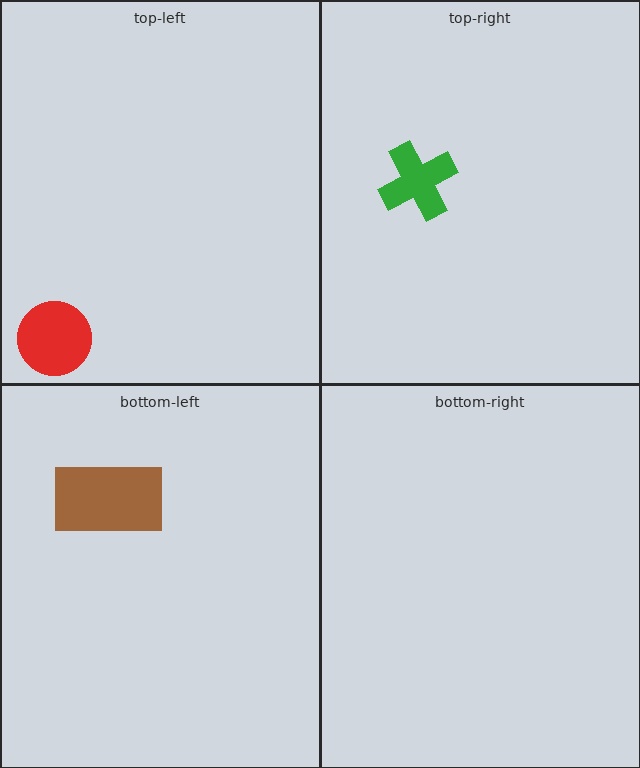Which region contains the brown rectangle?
The bottom-left region.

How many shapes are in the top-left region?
1.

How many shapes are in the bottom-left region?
1.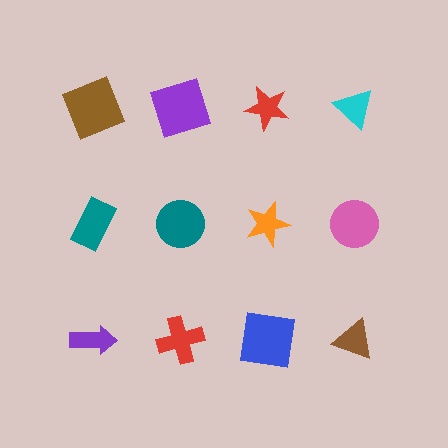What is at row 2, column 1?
A teal rectangle.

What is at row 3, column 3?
A blue square.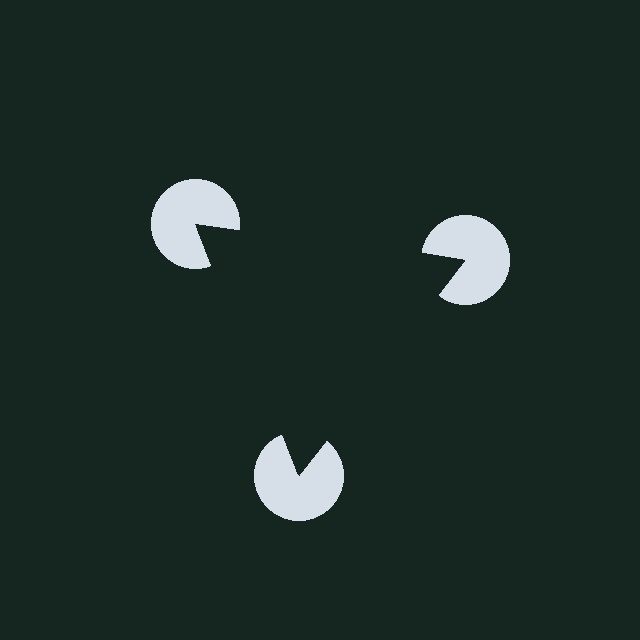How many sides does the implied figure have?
3 sides.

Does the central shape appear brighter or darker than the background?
It typically appears slightly darker than the background, even though no actual brightness change is drawn.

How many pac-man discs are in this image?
There are 3 — one at each vertex of the illusory triangle.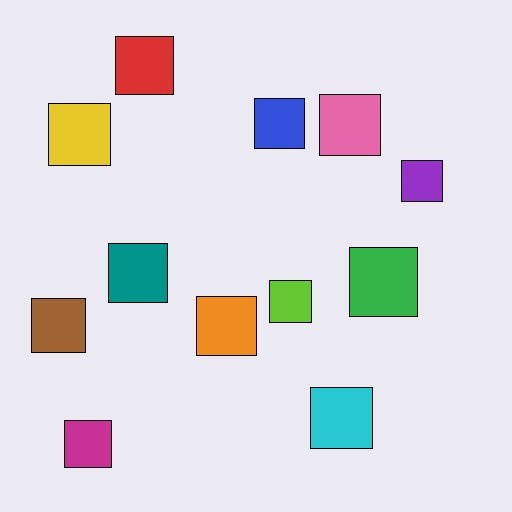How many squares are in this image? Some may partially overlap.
There are 12 squares.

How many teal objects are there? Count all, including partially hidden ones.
There is 1 teal object.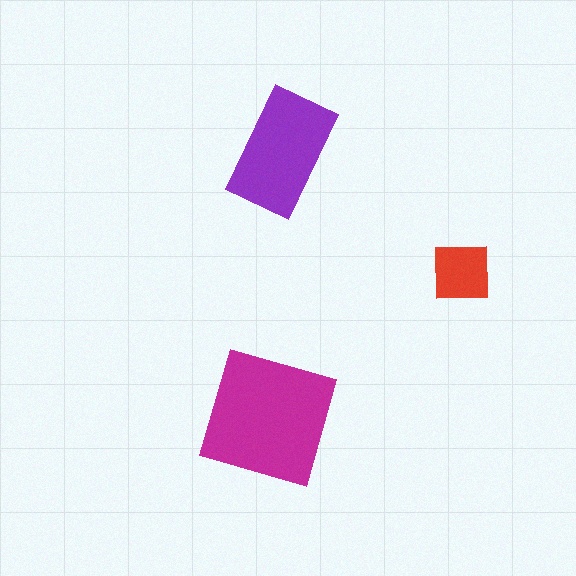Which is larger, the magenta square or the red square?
The magenta square.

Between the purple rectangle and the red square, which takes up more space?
The purple rectangle.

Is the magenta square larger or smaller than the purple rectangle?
Larger.